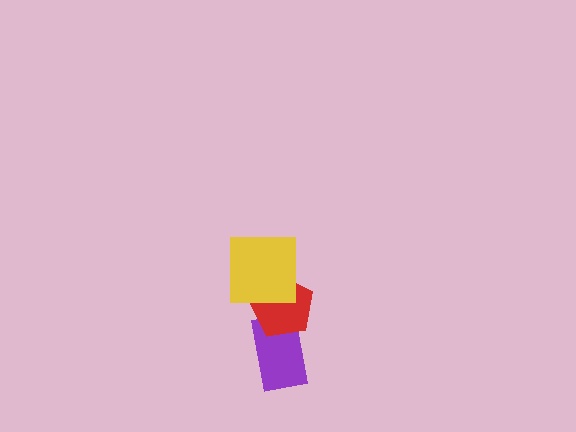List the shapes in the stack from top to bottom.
From top to bottom: the yellow square, the red pentagon, the purple rectangle.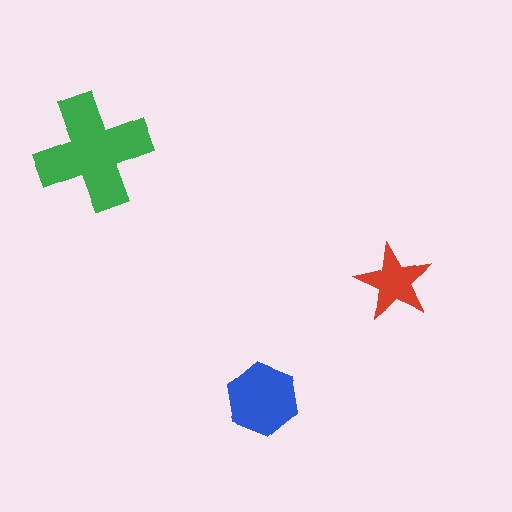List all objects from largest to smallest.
The green cross, the blue hexagon, the red star.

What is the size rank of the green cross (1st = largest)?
1st.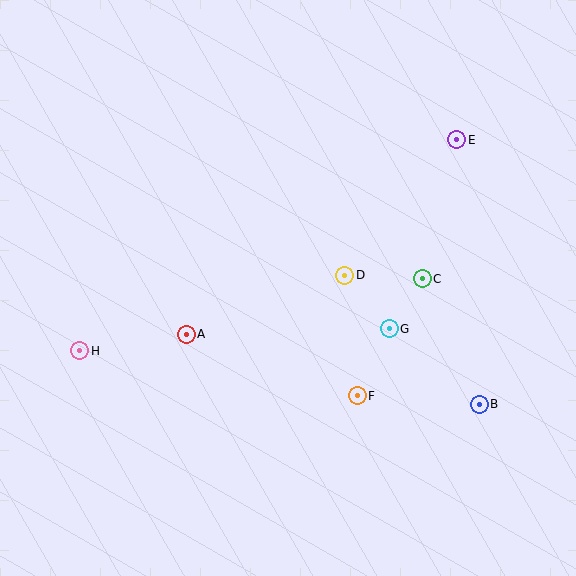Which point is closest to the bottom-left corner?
Point H is closest to the bottom-left corner.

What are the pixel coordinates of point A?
Point A is at (186, 334).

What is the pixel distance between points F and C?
The distance between F and C is 134 pixels.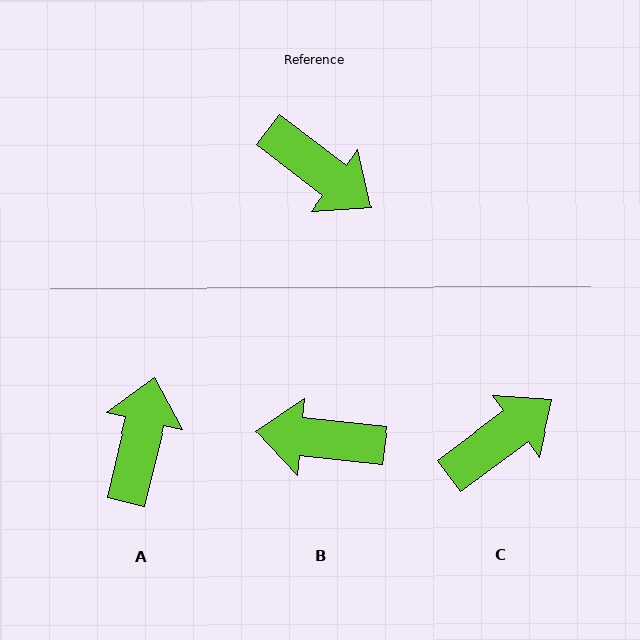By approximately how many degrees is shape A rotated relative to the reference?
Approximately 114 degrees counter-clockwise.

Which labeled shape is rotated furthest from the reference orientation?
B, about 149 degrees away.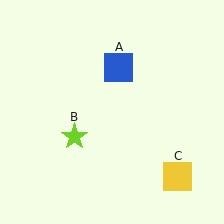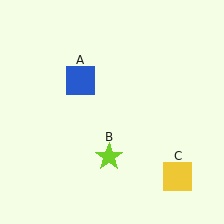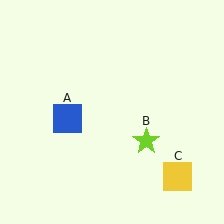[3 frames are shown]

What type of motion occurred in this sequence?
The blue square (object A), lime star (object B) rotated counterclockwise around the center of the scene.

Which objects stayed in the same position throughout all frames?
Yellow square (object C) remained stationary.